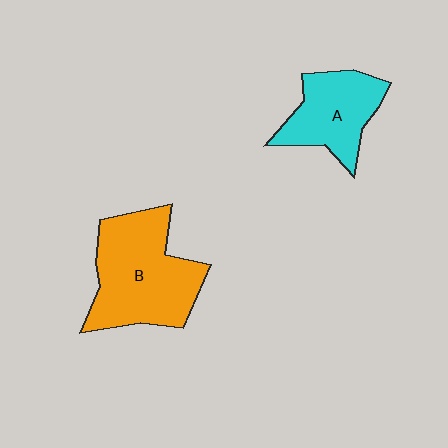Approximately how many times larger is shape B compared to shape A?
Approximately 1.6 times.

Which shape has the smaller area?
Shape A (cyan).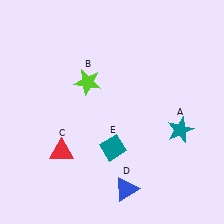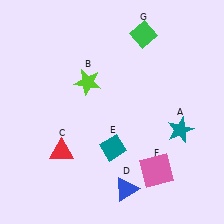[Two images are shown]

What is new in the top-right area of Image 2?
A green diamond (G) was added in the top-right area of Image 2.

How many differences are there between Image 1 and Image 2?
There are 2 differences between the two images.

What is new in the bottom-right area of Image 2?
A pink square (F) was added in the bottom-right area of Image 2.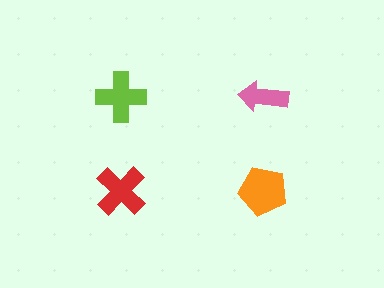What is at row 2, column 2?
An orange pentagon.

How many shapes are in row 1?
2 shapes.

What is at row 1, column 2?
A pink arrow.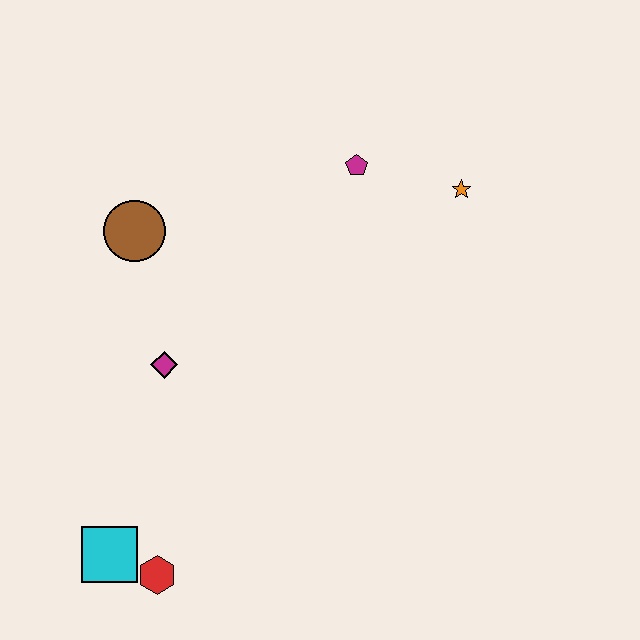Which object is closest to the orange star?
The magenta pentagon is closest to the orange star.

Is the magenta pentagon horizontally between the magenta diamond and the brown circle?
No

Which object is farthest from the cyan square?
The orange star is farthest from the cyan square.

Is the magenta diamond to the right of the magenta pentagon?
No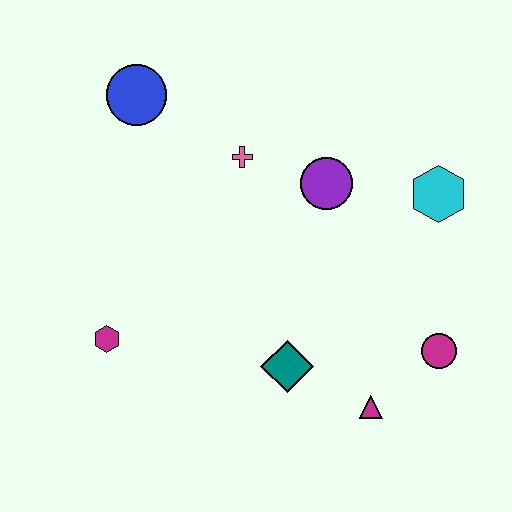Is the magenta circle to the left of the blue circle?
No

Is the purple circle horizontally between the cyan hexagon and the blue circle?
Yes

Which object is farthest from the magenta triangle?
The blue circle is farthest from the magenta triangle.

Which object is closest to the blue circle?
The pink cross is closest to the blue circle.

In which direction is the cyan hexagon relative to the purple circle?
The cyan hexagon is to the right of the purple circle.